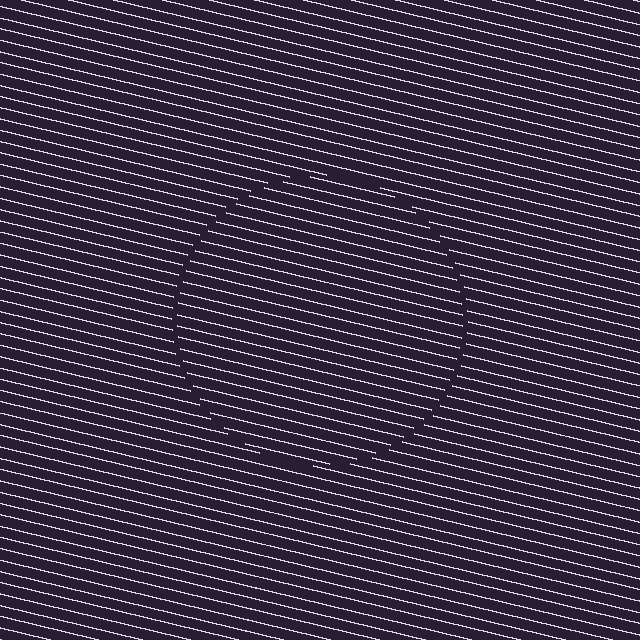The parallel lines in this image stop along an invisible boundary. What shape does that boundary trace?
An illusory circle. The interior of the shape contains the same grating, shifted by half a period — the contour is defined by the phase discontinuity where line-ends from the inner and outer gratings abut.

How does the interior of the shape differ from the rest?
The interior of the shape contains the same grating, shifted by half a period — the contour is defined by the phase discontinuity where line-ends from the inner and outer gratings abut.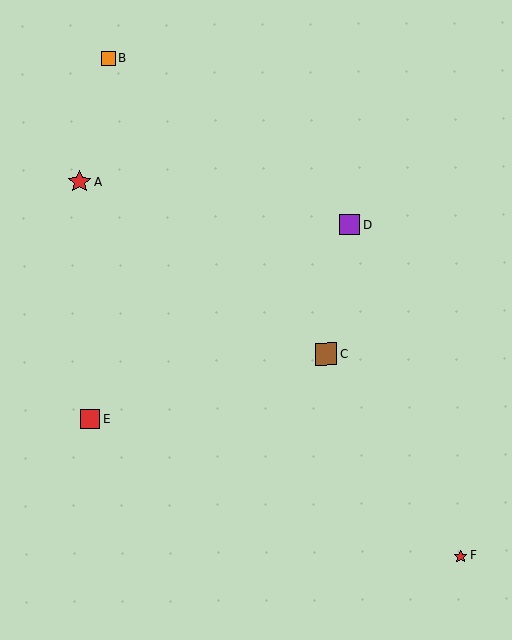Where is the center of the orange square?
The center of the orange square is at (108, 58).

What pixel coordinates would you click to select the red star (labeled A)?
Click at (80, 182) to select the red star A.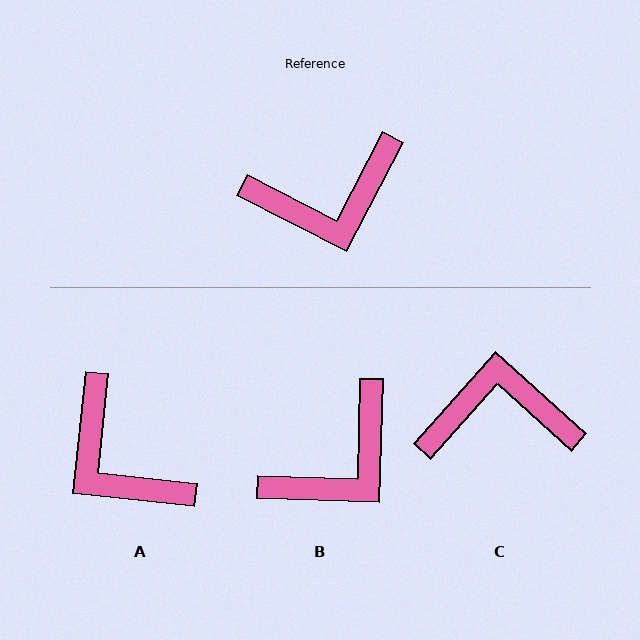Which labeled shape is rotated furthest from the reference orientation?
C, about 166 degrees away.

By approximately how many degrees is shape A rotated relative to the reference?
Approximately 68 degrees clockwise.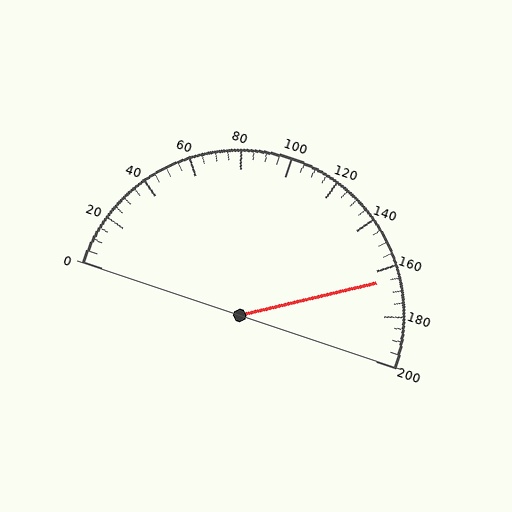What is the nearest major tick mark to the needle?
The nearest major tick mark is 160.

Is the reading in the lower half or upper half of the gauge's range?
The reading is in the upper half of the range (0 to 200).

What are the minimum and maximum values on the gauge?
The gauge ranges from 0 to 200.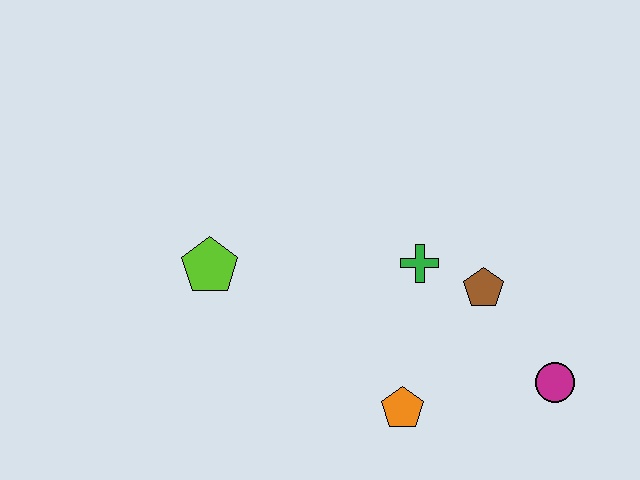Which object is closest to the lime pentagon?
The green cross is closest to the lime pentagon.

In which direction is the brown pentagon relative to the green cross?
The brown pentagon is to the right of the green cross.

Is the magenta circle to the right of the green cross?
Yes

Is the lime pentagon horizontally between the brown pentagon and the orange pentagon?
No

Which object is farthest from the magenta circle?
The lime pentagon is farthest from the magenta circle.